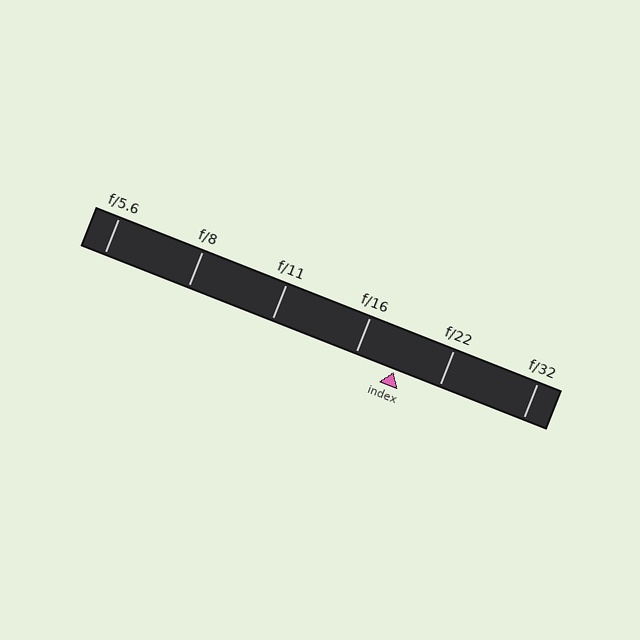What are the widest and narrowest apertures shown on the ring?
The widest aperture shown is f/5.6 and the narrowest is f/32.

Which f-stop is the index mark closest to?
The index mark is closest to f/16.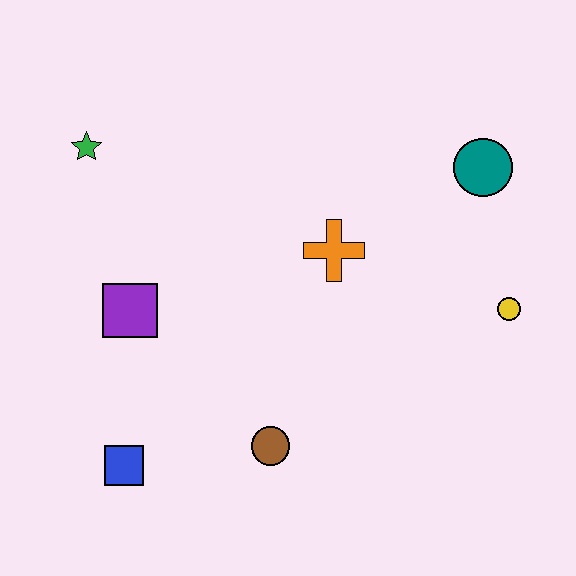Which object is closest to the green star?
The purple square is closest to the green star.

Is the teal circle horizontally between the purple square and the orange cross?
No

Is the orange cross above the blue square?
Yes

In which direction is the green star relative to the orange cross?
The green star is to the left of the orange cross.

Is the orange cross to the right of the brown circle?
Yes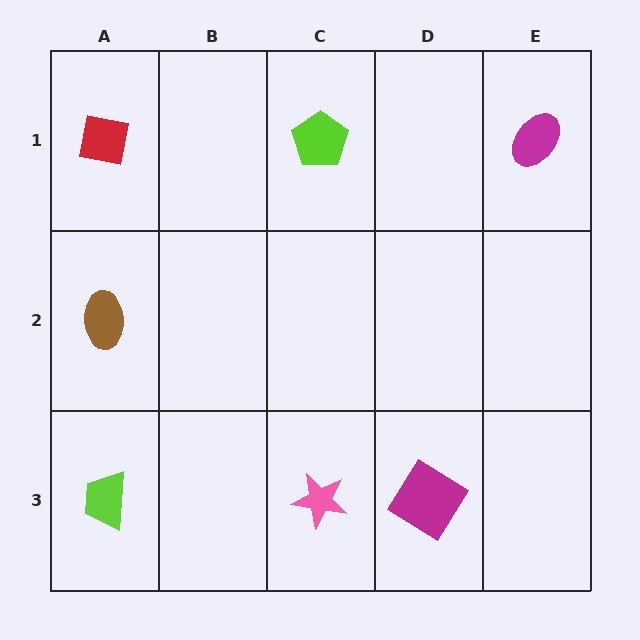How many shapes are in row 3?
3 shapes.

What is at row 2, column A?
A brown ellipse.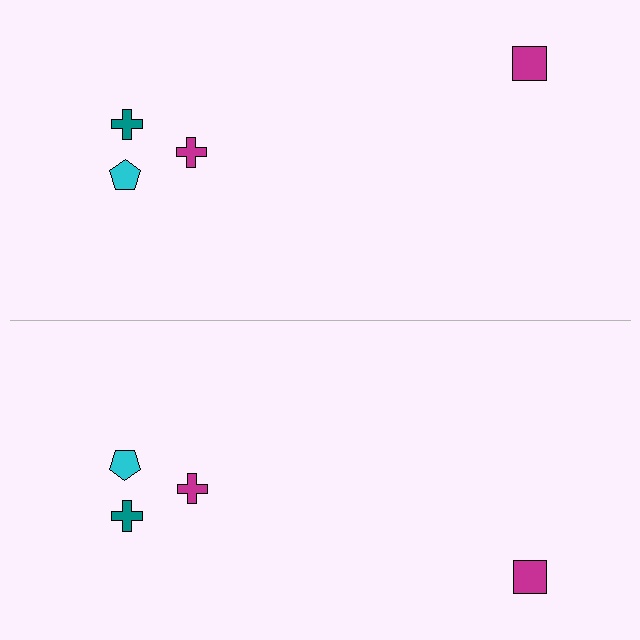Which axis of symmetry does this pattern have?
The pattern has a horizontal axis of symmetry running through the center of the image.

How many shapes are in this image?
There are 8 shapes in this image.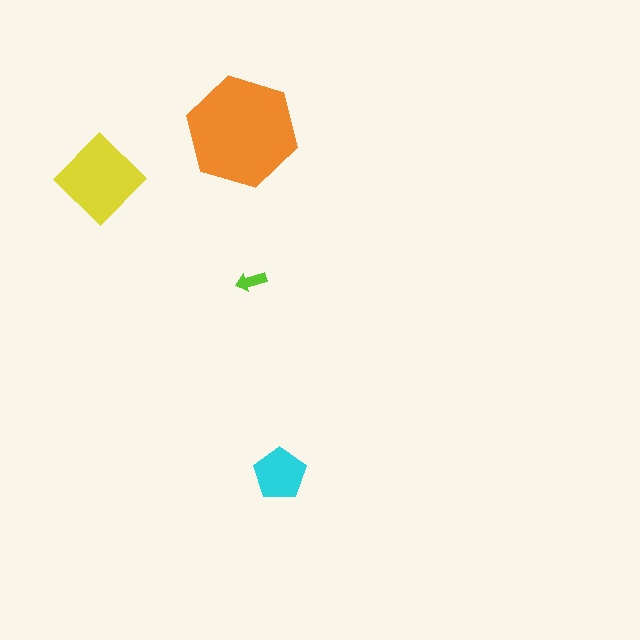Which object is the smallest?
The lime arrow.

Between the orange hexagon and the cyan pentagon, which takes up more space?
The orange hexagon.